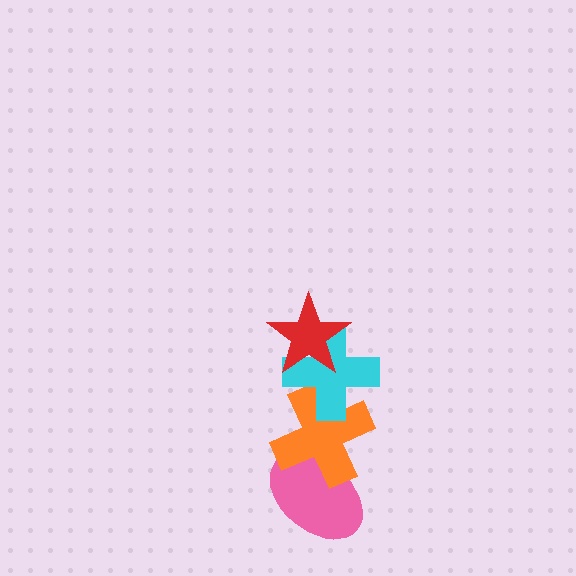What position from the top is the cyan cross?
The cyan cross is 2nd from the top.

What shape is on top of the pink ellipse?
The orange cross is on top of the pink ellipse.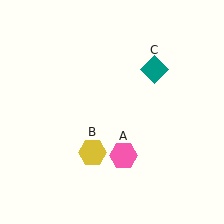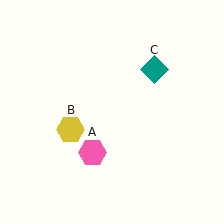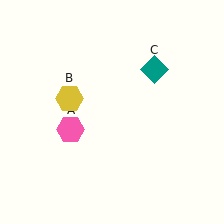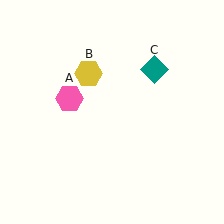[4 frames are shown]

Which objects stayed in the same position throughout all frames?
Teal diamond (object C) remained stationary.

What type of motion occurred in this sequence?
The pink hexagon (object A), yellow hexagon (object B) rotated clockwise around the center of the scene.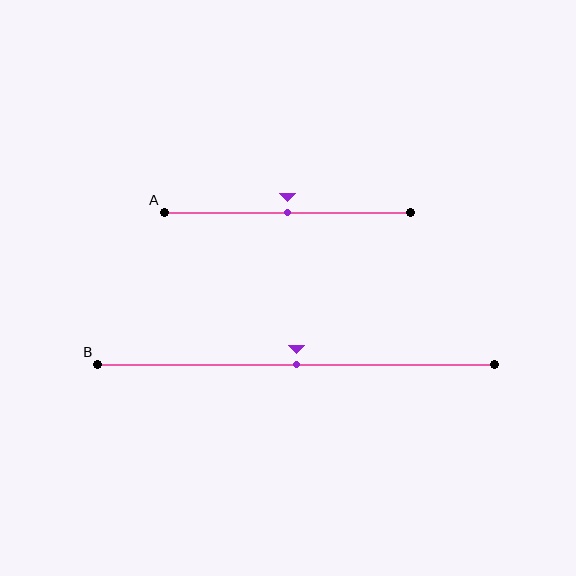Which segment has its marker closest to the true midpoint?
Segment A has its marker closest to the true midpoint.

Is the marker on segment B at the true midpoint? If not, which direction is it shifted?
Yes, the marker on segment B is at the true midpoint.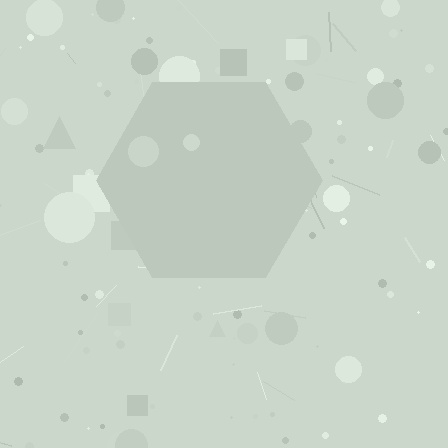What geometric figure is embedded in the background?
A hexagon is embedded in the background.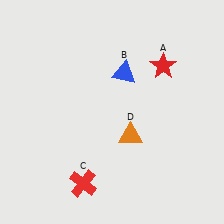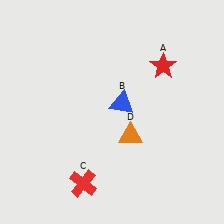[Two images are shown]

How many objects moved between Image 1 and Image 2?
1 object moved between the two images.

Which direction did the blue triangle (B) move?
The blue triangle (B) moved down.